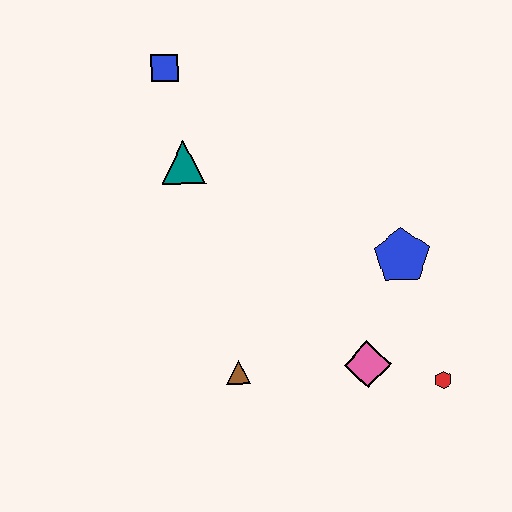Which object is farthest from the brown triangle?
The blue square is farthest from the brown triangle.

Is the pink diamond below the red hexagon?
No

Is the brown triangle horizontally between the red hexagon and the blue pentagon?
No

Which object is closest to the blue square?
The teal triangle is closest to the blue square.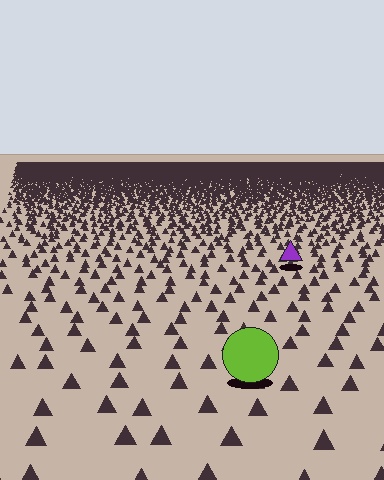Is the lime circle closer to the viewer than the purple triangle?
Yes. The lime circle is closer — you can tell from the texture gradient: the ground texture is coarser near it.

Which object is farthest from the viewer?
The purple triangle is farthest from the viewer. It appears smaller and the ground texture around it is denser.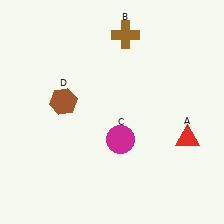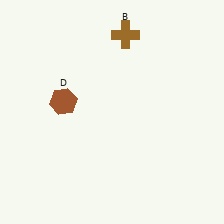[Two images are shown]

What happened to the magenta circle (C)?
The magenta circle (C) was removed in Image 2. It was in the bottom-right area of Image 1.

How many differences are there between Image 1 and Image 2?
There are 2 differences between the two images.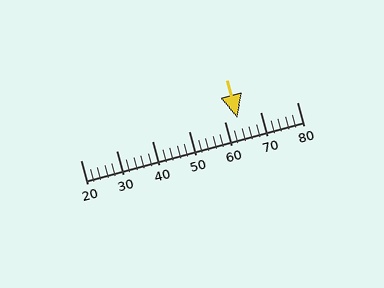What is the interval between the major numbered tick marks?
The major tick marks are spaced 10 units apart.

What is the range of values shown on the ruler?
The ruler shows values from 20 to 80.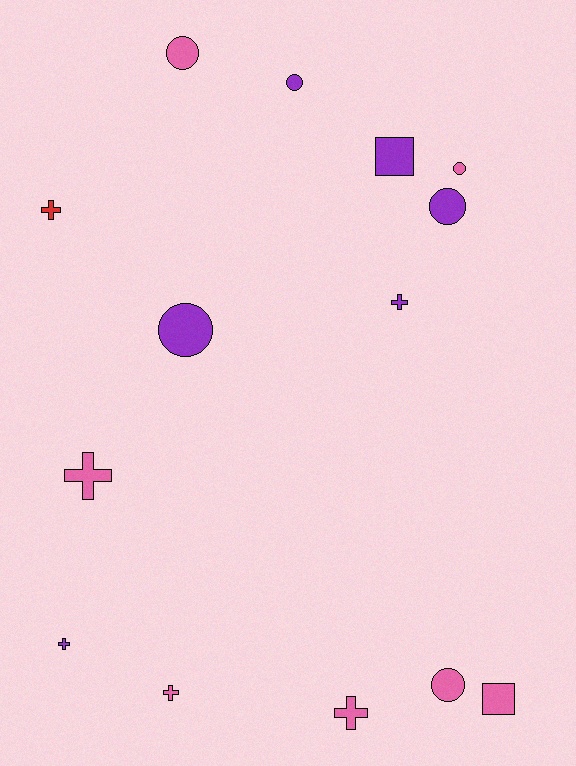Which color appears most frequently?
Pink, with 7 objects.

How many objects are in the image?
There are 14 objects.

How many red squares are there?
There are no red squares.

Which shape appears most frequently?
Circle, with 6 objects.